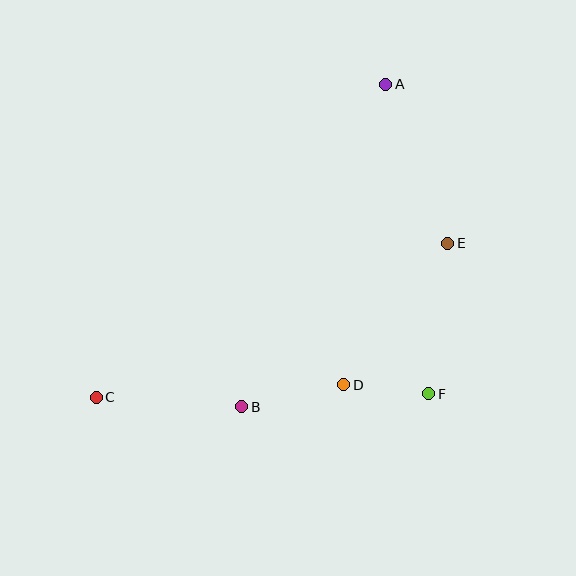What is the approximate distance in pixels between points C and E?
The distance between C and E is approximately 384 pixels.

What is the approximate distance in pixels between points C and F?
The distance between C and F is approximately 333 pixels.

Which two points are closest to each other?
Points D and F are closest to each other.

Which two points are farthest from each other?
Points A and C are farthest from each other.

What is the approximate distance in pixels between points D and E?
The distance between D and E is approximately 175 pixels.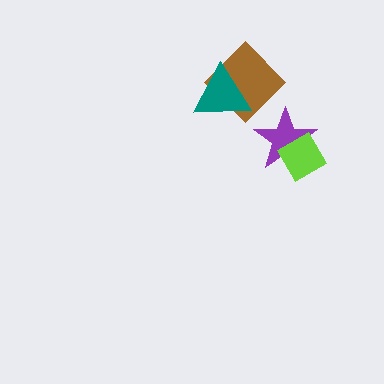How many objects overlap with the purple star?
1 object overlaps with the purple star.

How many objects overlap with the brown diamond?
1 object overlaps with the brown diamond.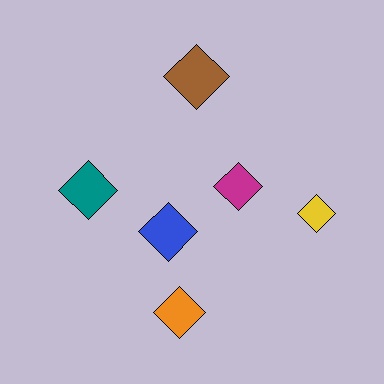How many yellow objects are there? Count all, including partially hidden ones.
There is 1 yellow object.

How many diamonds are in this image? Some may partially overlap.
There are 6 diamonds.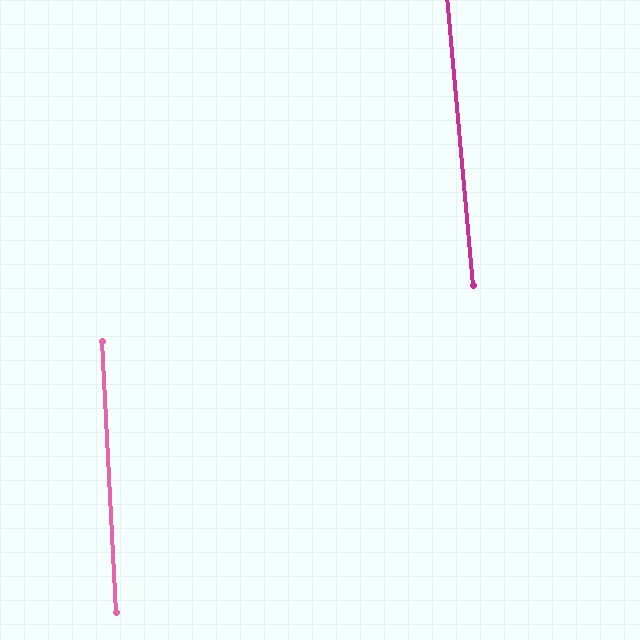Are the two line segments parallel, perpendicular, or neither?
Parallel — their directions differ by only 1.9°.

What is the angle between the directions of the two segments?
Approximately 2 degrees.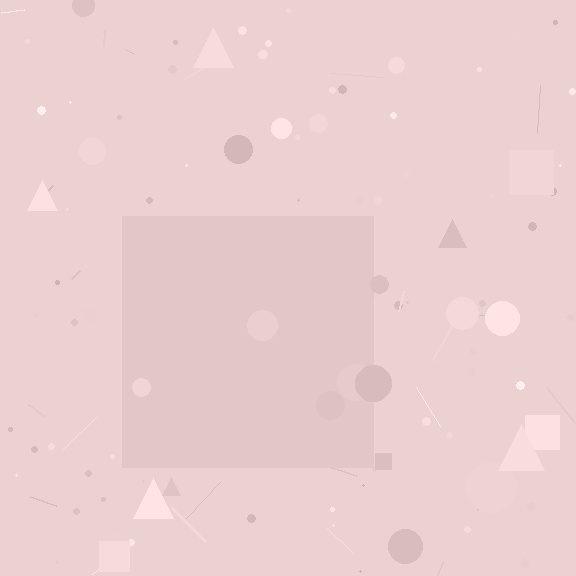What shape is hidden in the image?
A square is hidden in the image.